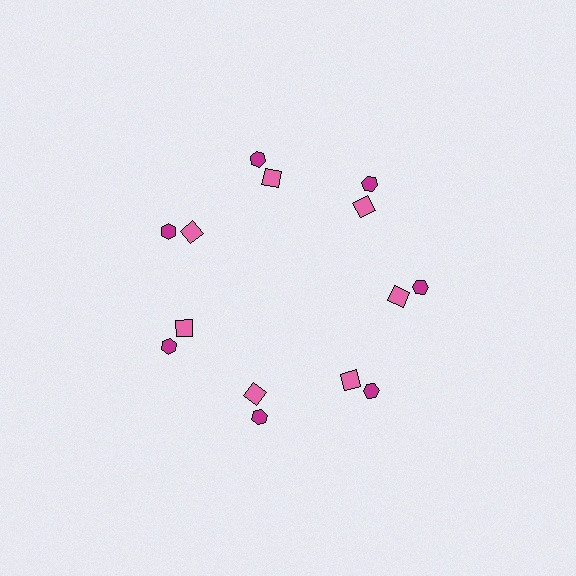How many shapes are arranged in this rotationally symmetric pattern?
There are 14 shapes, arranged in 7 groups of 2.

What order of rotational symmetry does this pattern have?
This pattern has 7-fold rotational symmetry.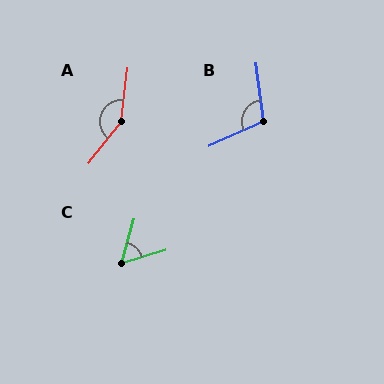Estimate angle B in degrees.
Approximately 107 degrees.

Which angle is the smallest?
C, at approximately 57 degrees.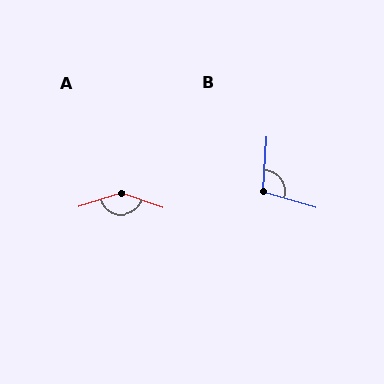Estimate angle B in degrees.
Approximately 103 degrees.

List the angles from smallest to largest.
B (103°), A (143°).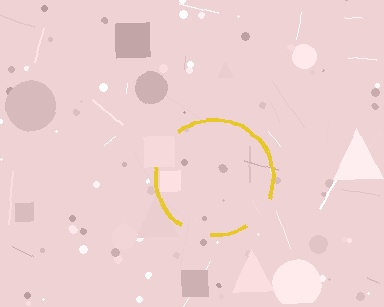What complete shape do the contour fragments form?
The contour fragments form a circle.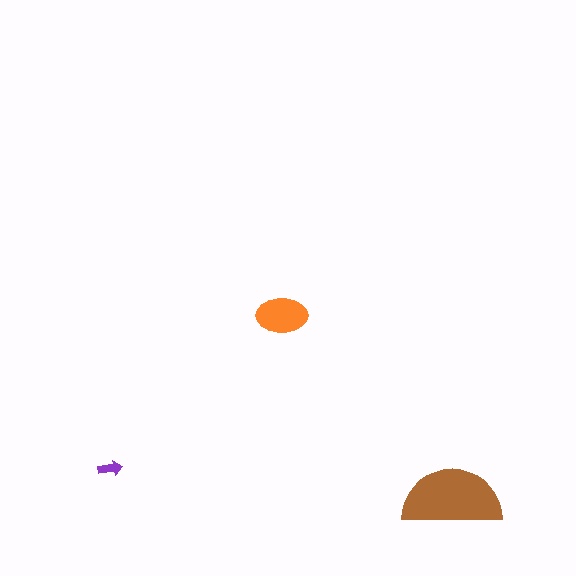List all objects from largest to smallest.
The brown semicircle, the orange ellipse, the purple arrow.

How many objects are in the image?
There are 3 objects in the image.